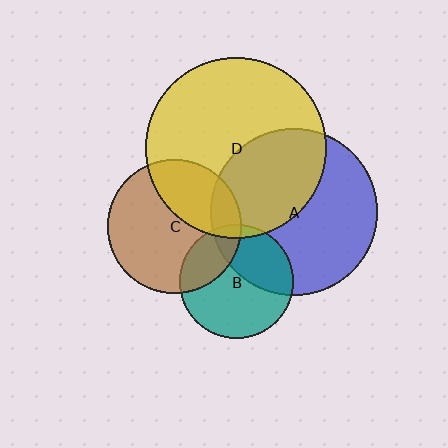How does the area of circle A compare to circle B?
Approximately 2.1 times.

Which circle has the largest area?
Circle D (yellow).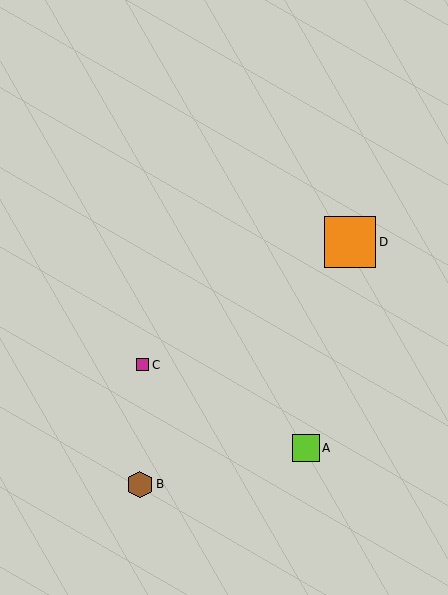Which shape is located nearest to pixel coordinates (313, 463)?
The lime square (labeled A) at (306, 448) is nearest to that location.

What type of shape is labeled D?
Shape D is an orange square.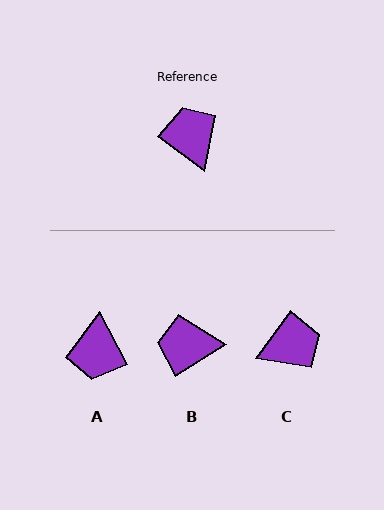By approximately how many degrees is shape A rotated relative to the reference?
Approximately 154 degrees counter-clockwise.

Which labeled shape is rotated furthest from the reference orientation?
A, about 154 degrees away.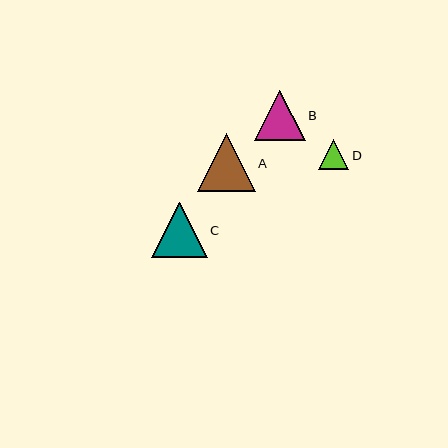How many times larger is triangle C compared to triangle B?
Triangle C is approximately 1.1 times the size of triangle B.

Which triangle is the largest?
Triangle A is the largest with a size of approximately 58 pixels.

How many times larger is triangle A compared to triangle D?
Triangle A is approximately 2.0 times the size of triangle D.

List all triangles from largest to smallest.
From largest to smallest: A, C, B, D.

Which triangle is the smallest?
Triangle D is the smallest with a size of approximately 30 pixels.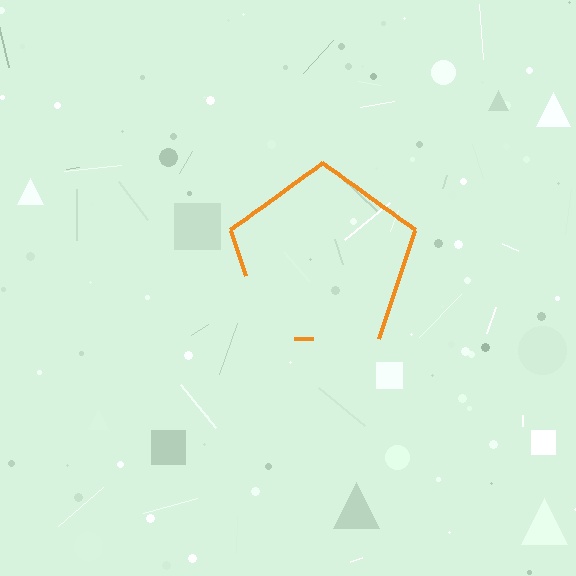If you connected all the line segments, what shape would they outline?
They would outline a pentagon.